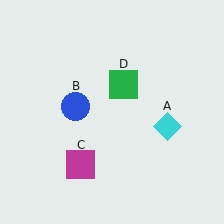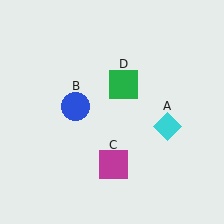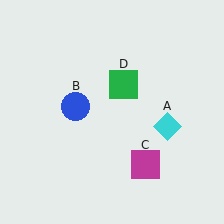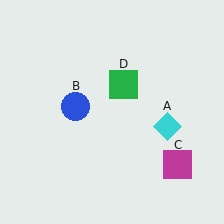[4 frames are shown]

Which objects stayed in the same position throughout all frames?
Cyan diamond (object A) and blue circle (object B) and green square (object D) remained stationary.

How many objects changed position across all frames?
1 object changed position: magenta square (object C).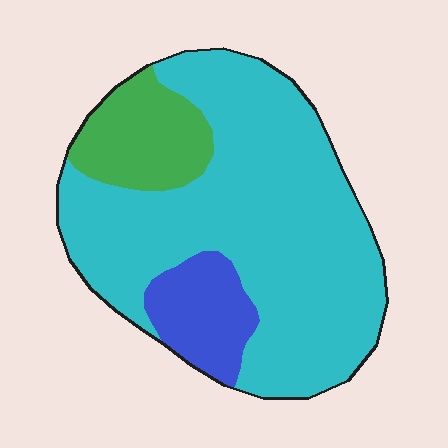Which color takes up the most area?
Cyan, at roughly 75%.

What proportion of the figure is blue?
Blue covers roughly 10% of the figure.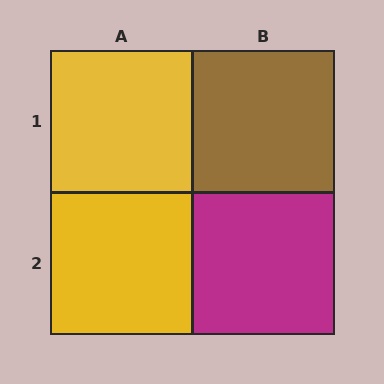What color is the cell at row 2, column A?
Yellow.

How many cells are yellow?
2 cells are yellow.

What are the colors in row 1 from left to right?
Yellow, brown.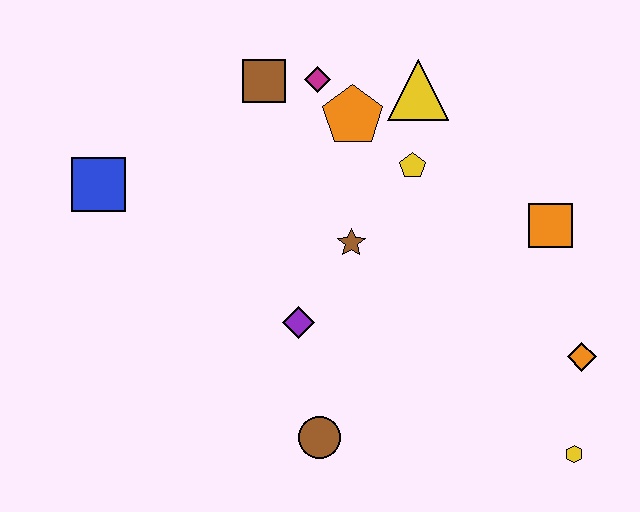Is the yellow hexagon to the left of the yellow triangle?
No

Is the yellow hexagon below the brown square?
Yes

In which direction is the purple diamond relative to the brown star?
The purple diamond is below the brown star.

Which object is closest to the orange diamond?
The yellow hexagon is closest to the orange diamond.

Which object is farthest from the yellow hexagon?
The blue square is farthest from the yellow hexagon.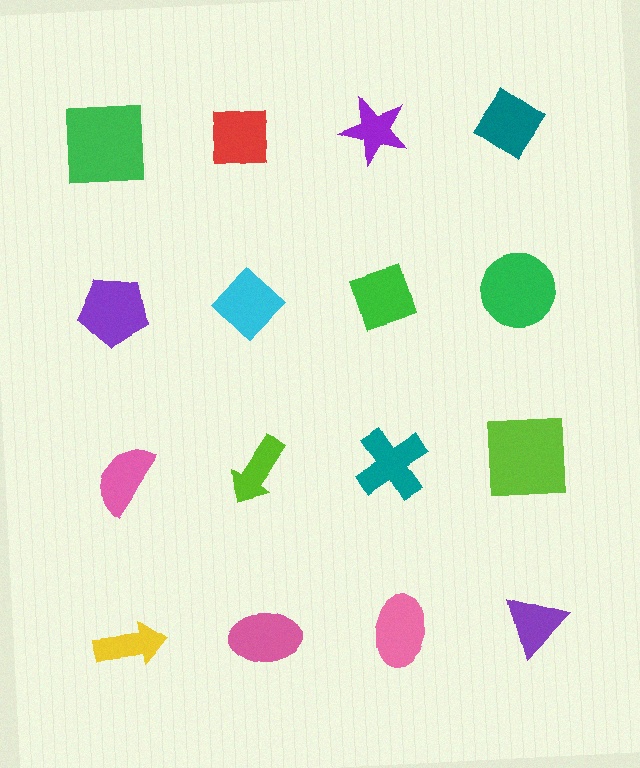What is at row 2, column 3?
A green diamond.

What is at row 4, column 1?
A yellow arrow.